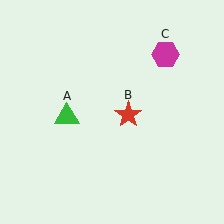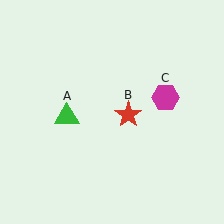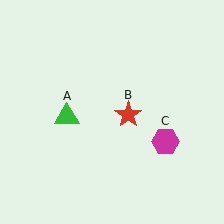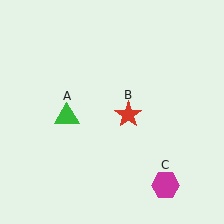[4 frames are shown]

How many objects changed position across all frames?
1 object changed position: magenta hexagon (object C).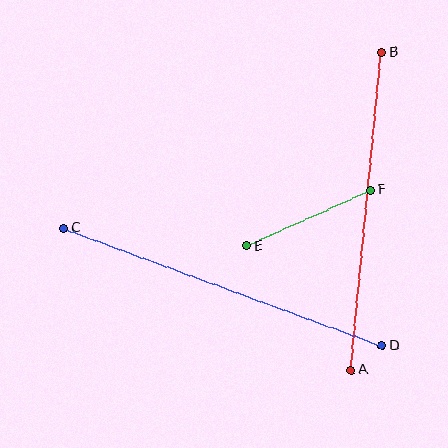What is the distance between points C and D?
The distance is approximately 339 pixels.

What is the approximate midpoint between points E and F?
The midpoint is at approximately (309, 218) pixels.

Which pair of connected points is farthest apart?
Points C and D are farthest apart.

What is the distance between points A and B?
The distance is approximately 319 pixels.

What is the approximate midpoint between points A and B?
The midpoint is at approximately (367, 211) pixels.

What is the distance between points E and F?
The distance is approximately 136 pixels.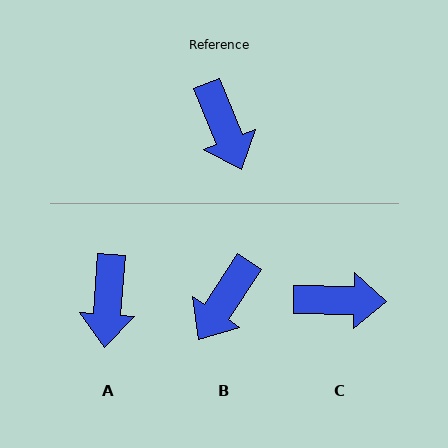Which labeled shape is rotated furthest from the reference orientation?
C, about 67 degrees away.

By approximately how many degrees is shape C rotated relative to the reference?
Approximately 67 degrees counter-clockwise.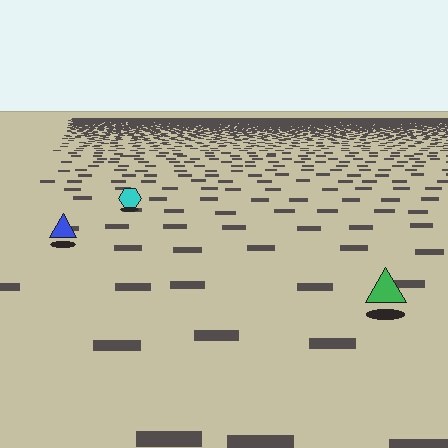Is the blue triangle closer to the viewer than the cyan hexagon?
Yes. The blue triangle is closer — you can tell from the texture gradient: the ground texture is coarser near it.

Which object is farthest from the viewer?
The cyan hexagon is farthest from the viewer. It appears smaller and the ground texture around it is denser.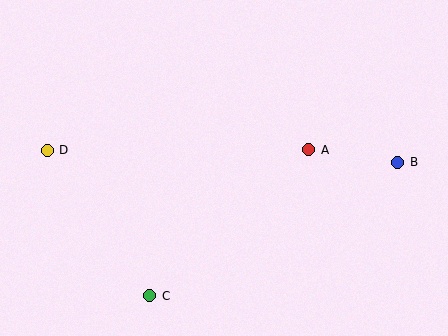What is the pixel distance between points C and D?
The distance between C and D is 178 pixels.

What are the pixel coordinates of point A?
Point A is at (309, 150).